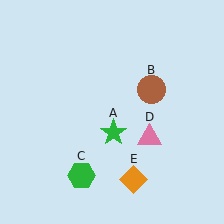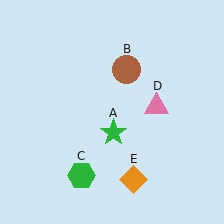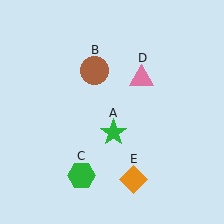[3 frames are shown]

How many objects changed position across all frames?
2 objects changed position: brown circle (object B), pink triangle (object D).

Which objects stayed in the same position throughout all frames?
Green star (object A) and green hexagon (object C) and orange diamond (object E) remained stationary.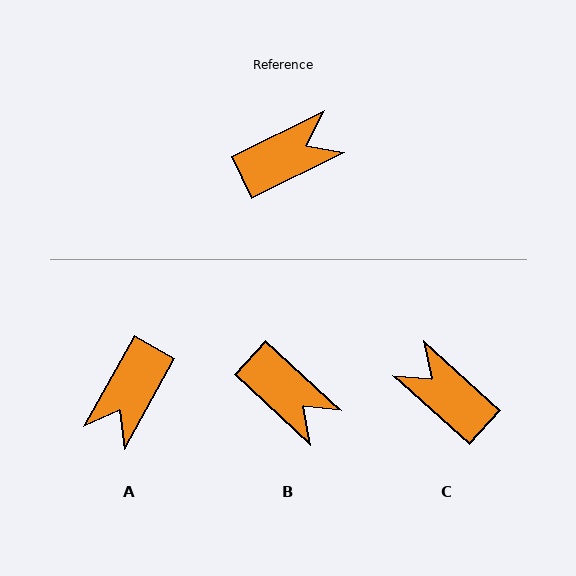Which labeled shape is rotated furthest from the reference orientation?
A, about 145 degrees away.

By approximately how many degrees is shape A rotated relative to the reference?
Approximately 145 degrees clockwise.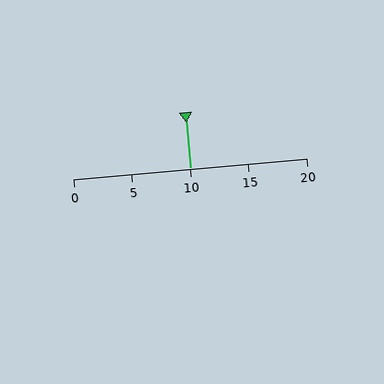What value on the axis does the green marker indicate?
The marker indicates approximately 10.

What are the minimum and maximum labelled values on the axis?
The axis runs from 0 to 20.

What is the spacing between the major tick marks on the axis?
The major ticks are spaced 5 apart.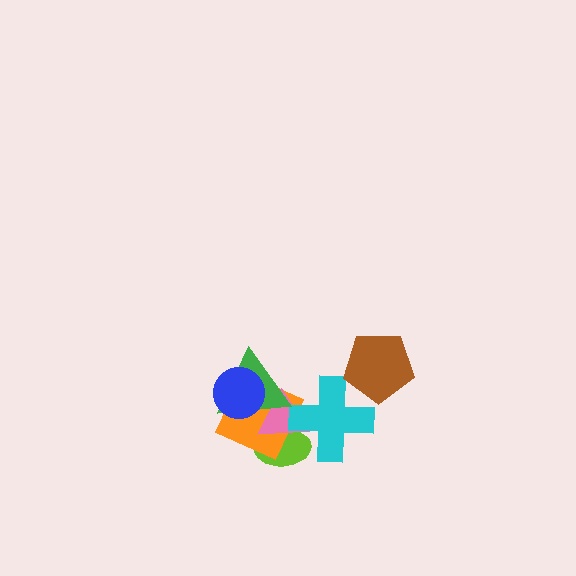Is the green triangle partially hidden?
Yes, it is partially covered by another shape.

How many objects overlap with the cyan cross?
3 objects overlap with the cyan cross.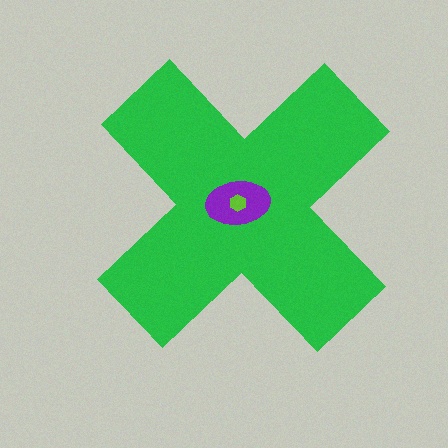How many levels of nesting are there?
3.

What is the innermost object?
The lime hexagon.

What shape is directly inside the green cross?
The purple ellipse.